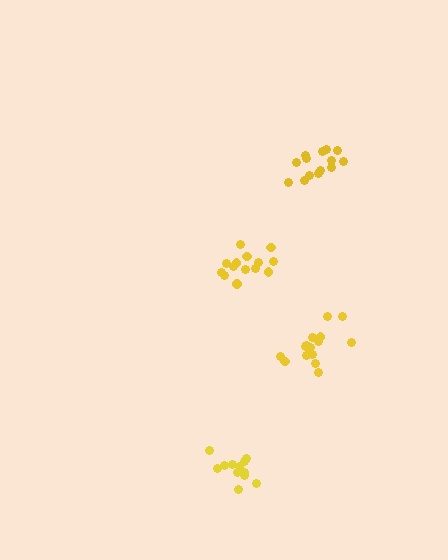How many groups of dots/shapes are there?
There are 4 groups.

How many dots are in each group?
Group 1: 16 dots, Group 2: 14 dots, Group 3: 12 dots, Group 4: 14 dots (56 total).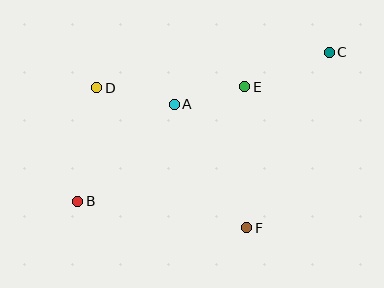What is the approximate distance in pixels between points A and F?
The distance between A and F is approximately 143 pixels.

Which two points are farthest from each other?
Points B and C are farthest from each other.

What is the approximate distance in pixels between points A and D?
The distance between A and D is approximately 79 pixels.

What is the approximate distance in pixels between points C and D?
The distance between C and D is approximately 235 pixels.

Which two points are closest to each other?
Points A and E are closest to each other.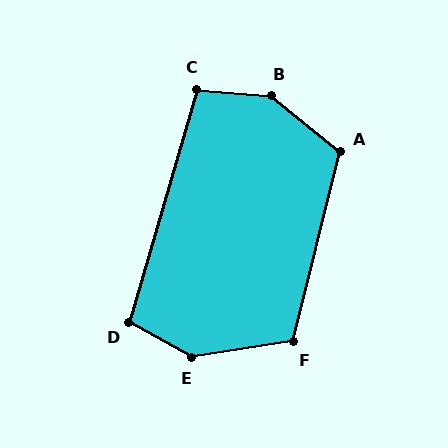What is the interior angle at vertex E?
Approximately 142 degrees (obtuse).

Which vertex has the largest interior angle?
B, at approximately 145 degrees.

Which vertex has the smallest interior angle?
C, at approximately 102 degrees.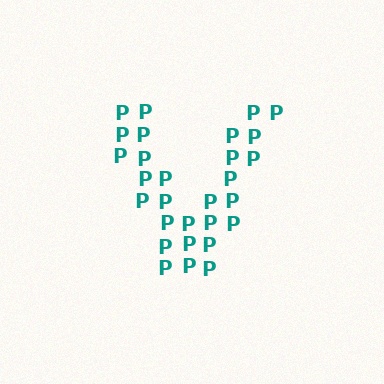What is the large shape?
The large shape is the letter V.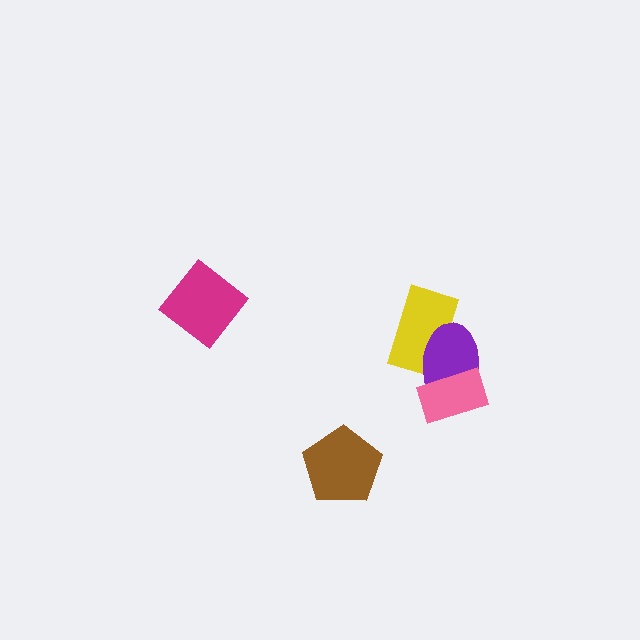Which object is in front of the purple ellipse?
The pink rectangle is in front of the purple ellipse.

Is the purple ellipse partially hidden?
Yes, it is partially covered by another shape.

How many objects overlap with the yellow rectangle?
1 object overlaps with the yellow rectangle.